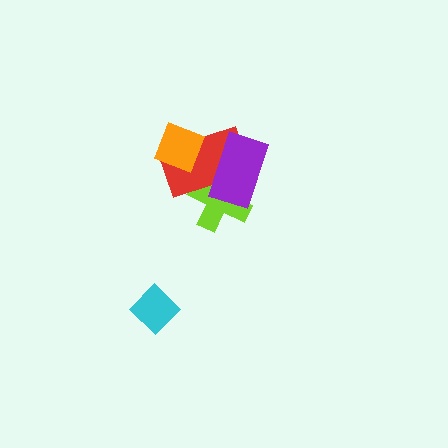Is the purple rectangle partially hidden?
No, no other shape covers it.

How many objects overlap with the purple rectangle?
2 objects overlap with the purple rectangle.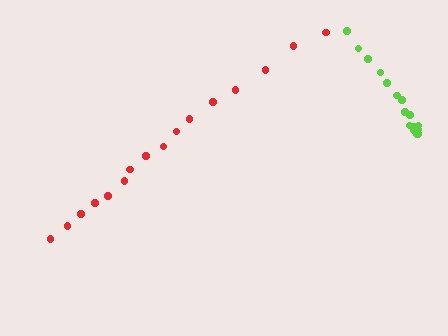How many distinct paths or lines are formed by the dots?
There are 2 distinct paths.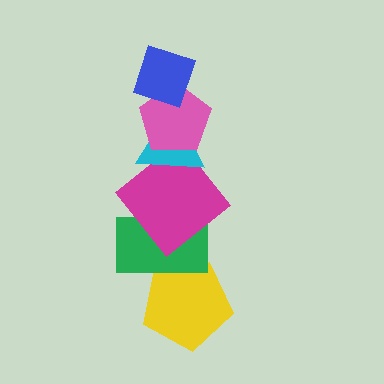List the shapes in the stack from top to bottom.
From top to bottom: the blue diamond, the pink pentagon, the cyan triangle, the magenta diamond, the green rectangle, the yellow pentagon.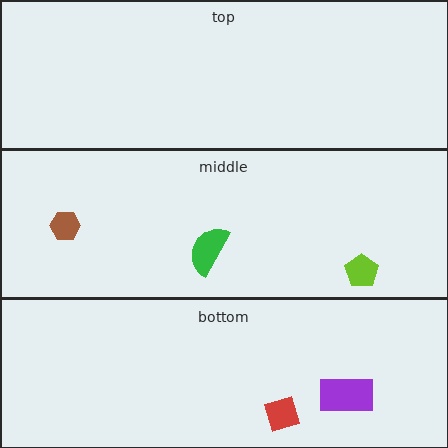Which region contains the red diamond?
The bottom region.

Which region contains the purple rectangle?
The bottom region.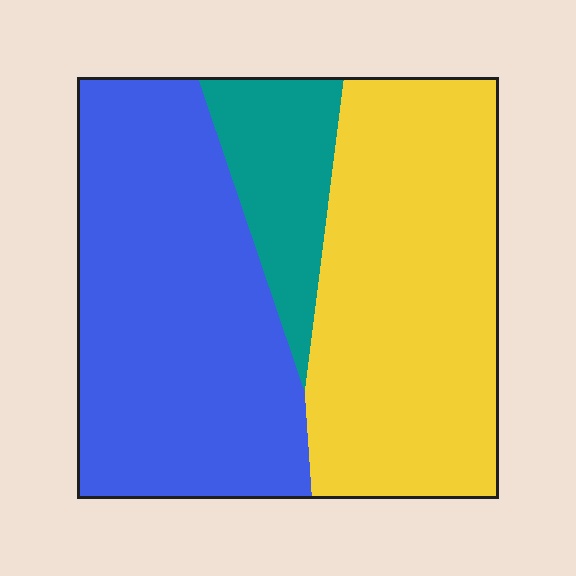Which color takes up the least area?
Teal, at roughly 15%.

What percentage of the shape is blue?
Blue covers around 45% of the shape.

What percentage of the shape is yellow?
Yellow covers about 40% of the shape.